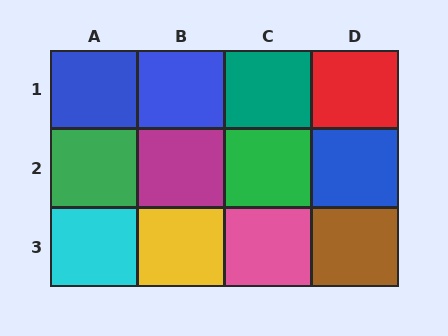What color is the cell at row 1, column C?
Teal.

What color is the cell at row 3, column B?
Yellow.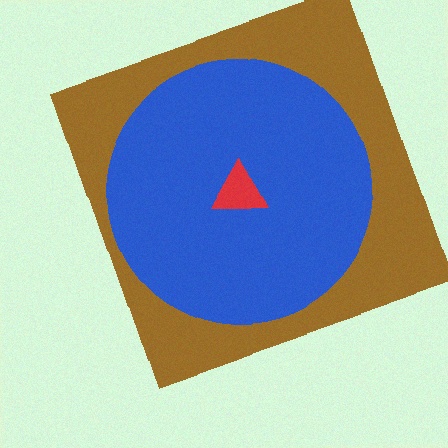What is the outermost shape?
The brown square.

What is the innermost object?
The red triangle.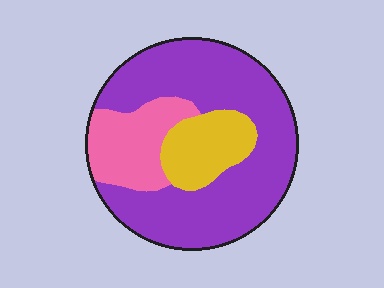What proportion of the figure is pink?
Pink takes up about one fifth (1/5) of the figure.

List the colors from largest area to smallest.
From largest to smallest: purple, pink, yellow.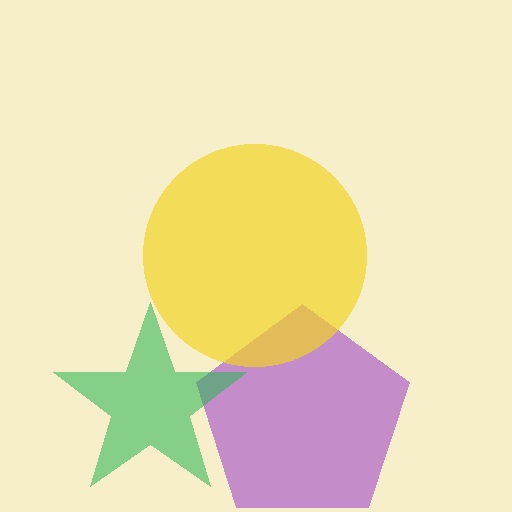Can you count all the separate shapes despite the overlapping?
Yes, there are 3 separate shapes.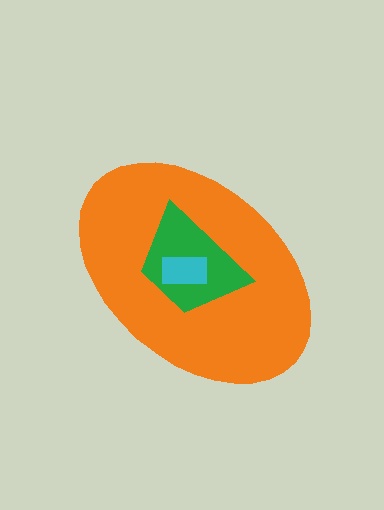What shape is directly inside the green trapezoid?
The cyan rectangle.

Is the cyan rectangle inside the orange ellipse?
Yes.